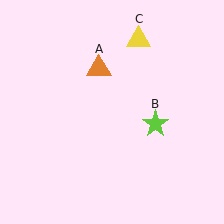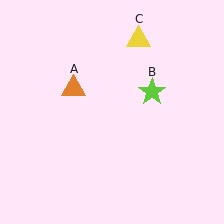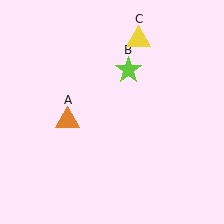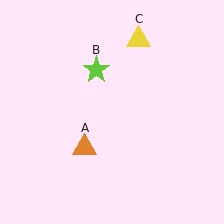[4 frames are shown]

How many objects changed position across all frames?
2 objects changed position: orange triangle (object A), lime star (object B).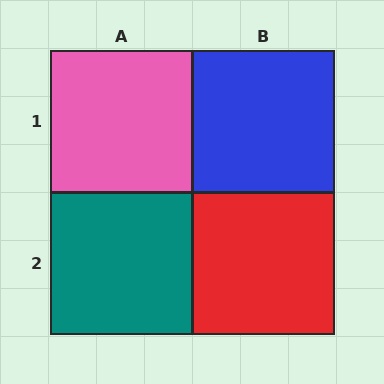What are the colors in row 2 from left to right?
Teal, red.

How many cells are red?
1 cell is red.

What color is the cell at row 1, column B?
Blue.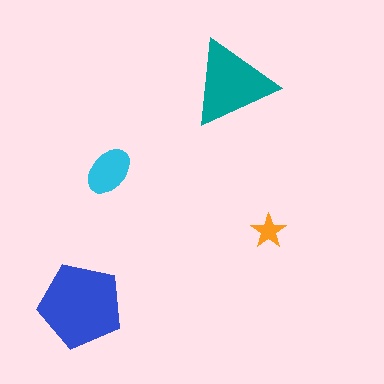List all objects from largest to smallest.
The blue pentagon, the teal triangle, the cyan ellipse, the orange star.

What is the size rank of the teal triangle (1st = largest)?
2nd.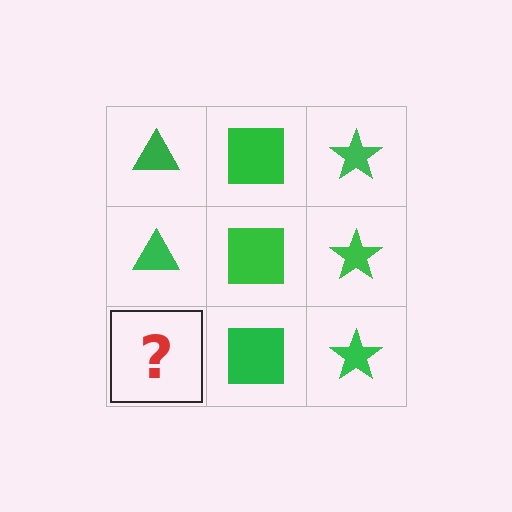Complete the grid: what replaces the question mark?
The question mark should be replaced with a green triangle.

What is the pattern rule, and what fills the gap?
The rule is that each column has a consistent shape. The gap should be filled with a green triangle.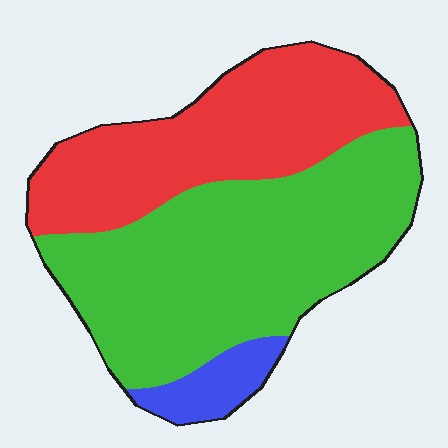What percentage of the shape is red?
Red covers 38% of the shape.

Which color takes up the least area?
Blue, at roughly 5%.